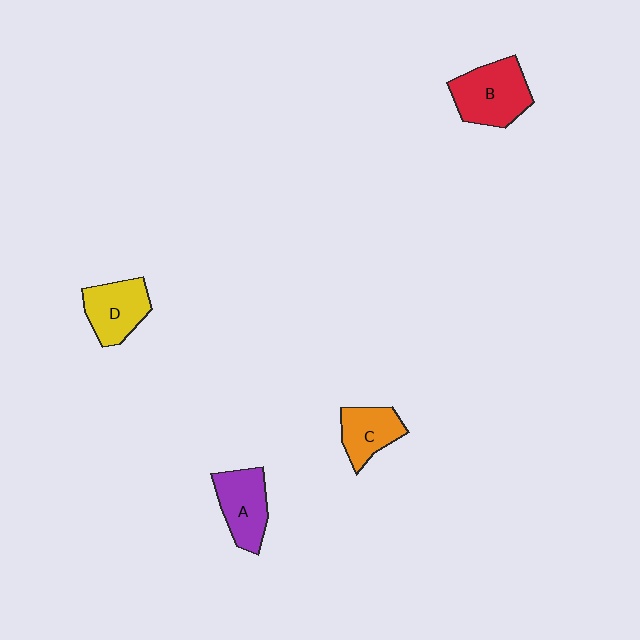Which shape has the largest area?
Shape B (red).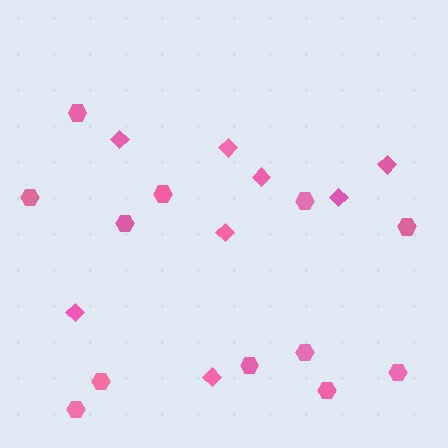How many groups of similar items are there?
There are 2 groups: one group of diamonds (8) and one group of hexagons (12).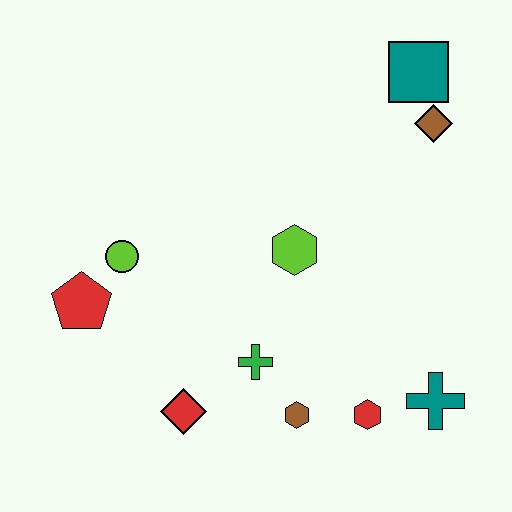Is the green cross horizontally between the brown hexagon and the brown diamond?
No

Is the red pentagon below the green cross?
No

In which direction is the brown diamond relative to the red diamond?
The brown diamond is above the red diamond.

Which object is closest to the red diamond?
The green cross is closest to the red diamond.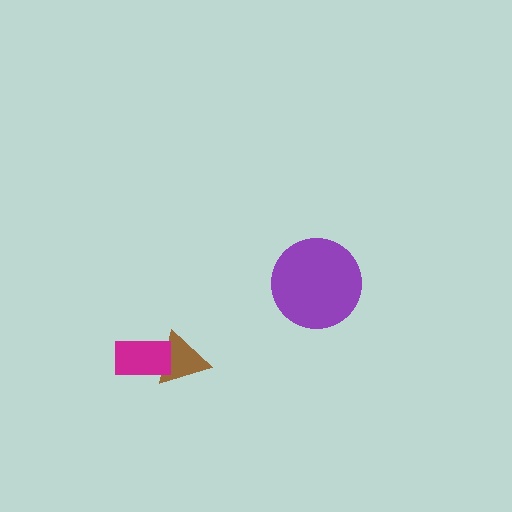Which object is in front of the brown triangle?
The magenta rectangle is in front of the brown triangle.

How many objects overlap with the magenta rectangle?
1 object overlaps with the magenta rectangle.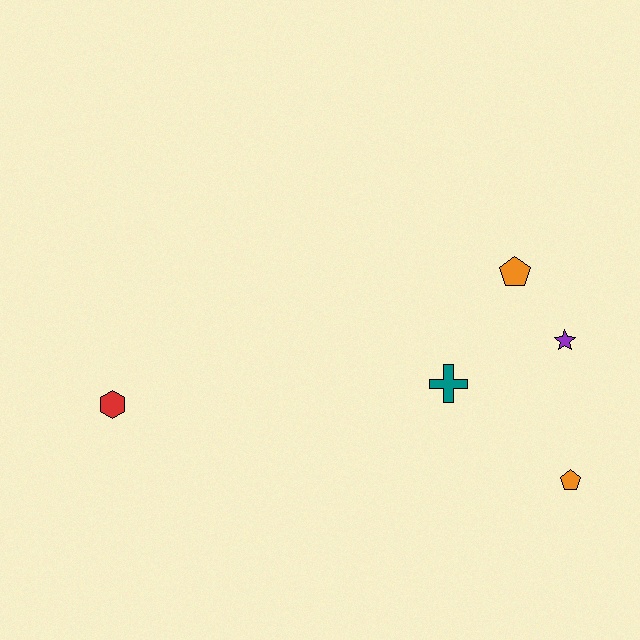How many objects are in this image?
There are 5 objects.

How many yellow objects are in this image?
There are no yellow objects.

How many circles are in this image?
There are no circles.